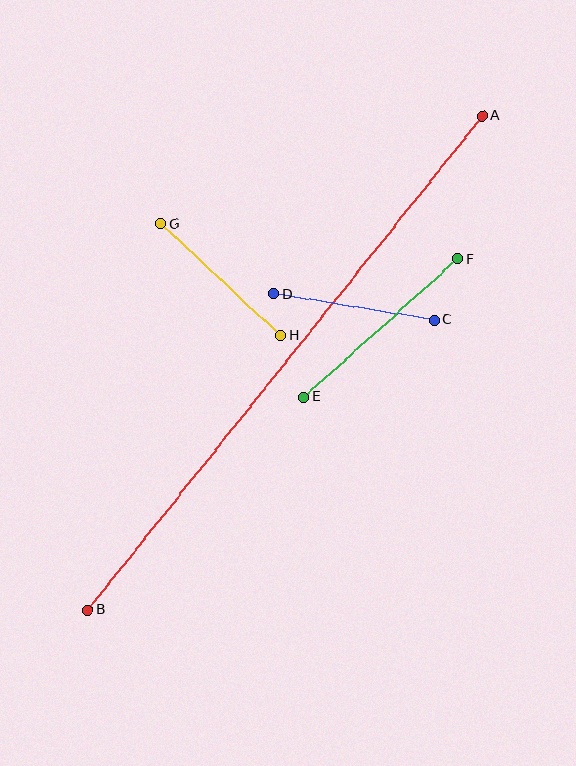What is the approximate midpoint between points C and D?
The midpoint is at approximately (354, 307) pixels.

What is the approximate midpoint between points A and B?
The midpoint is at approximately (285, 363) pixels.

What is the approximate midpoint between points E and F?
The midpoint is at approximately (381, 328) pixels.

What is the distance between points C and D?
The distance is approximately 162 pixels.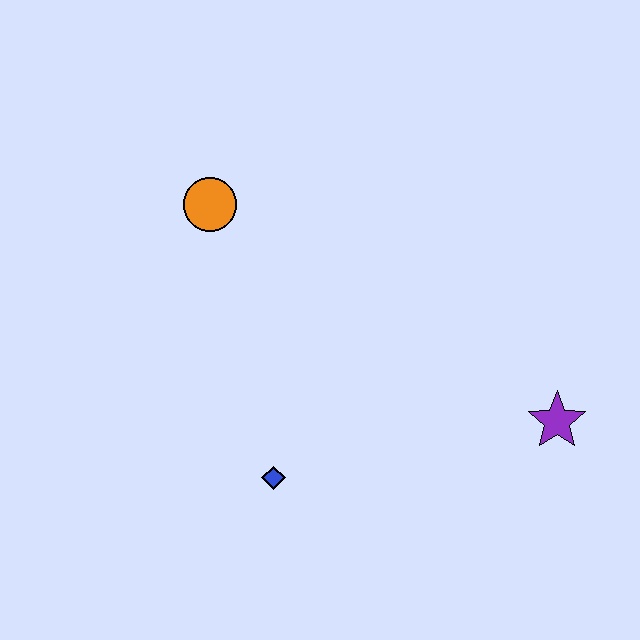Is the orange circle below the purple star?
No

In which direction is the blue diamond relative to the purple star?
The blue diamond is to the left of the purple star.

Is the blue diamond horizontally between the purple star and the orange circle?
Yes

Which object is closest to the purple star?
The blue diamond is closest to the purple star.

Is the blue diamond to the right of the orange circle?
Yes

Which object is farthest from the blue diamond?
The purple star is farthest from the blue diamond.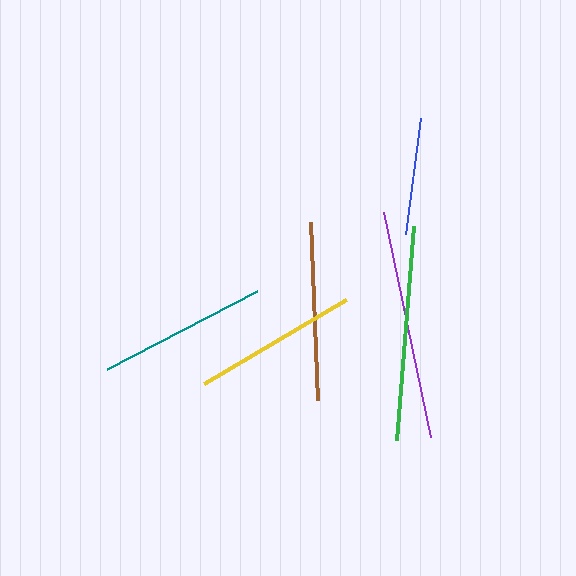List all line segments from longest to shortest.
From longest to shortest: purple, green, brown, teal, yellow, blue.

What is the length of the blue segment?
The blue segment is approximately 117 pixels long.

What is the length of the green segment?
The green segment is approximately 215 pixels long.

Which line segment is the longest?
The purple line is the longest at approximately 229 pixels.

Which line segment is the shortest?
The blue line is the shortest at approximately 117 pixels.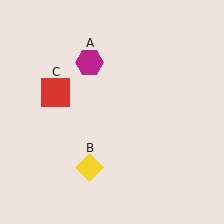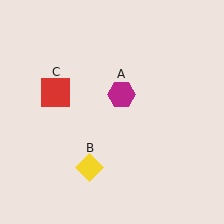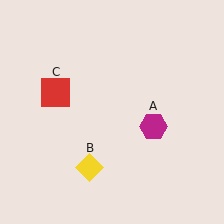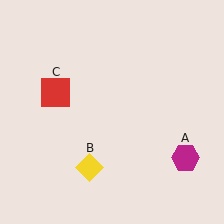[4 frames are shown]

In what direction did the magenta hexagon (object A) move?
The magenta hexagon (object A) moved down and to the right.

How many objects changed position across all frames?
1 object changed position: magenta hexagon (object A).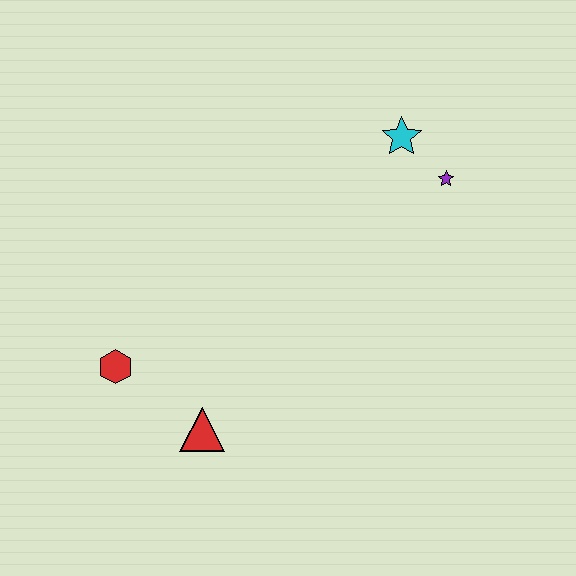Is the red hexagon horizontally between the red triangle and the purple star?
No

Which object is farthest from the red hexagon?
The purple star is farthest from the red hexagon.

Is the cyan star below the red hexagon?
No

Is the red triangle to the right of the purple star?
No